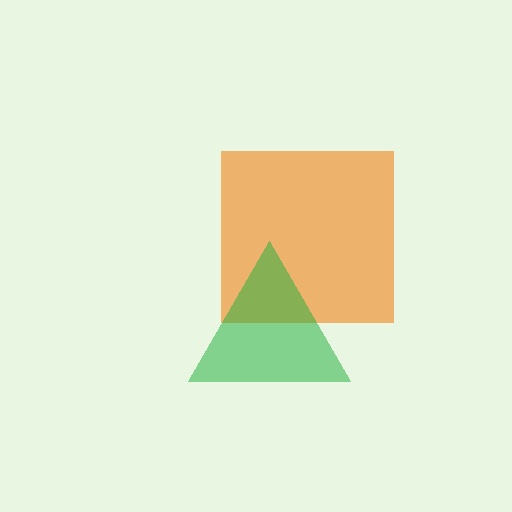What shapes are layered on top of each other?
The layered shapes are: an orange square, a green triangle.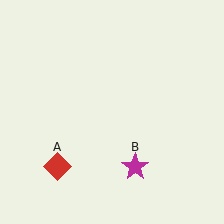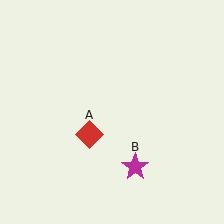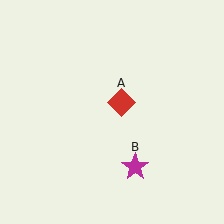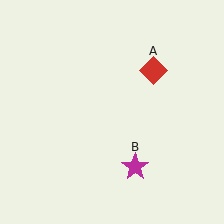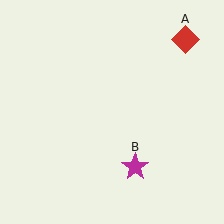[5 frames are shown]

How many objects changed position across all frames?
1 object changed position: red diamond (object A).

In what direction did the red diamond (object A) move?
The red diamond (object A) moved up and to the right.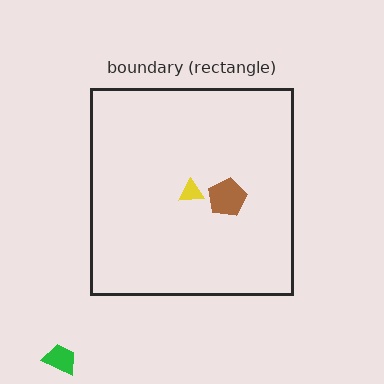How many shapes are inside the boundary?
2 inside, 1 outside.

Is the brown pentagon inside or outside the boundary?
Inside.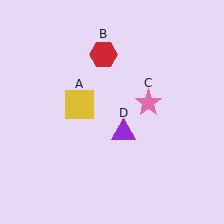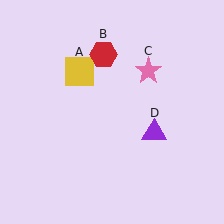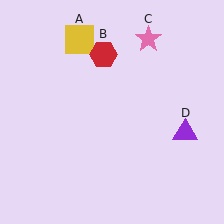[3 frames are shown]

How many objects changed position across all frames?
3 objects changed position: yellow square (object A), pink star (object C), purple triangle (object D).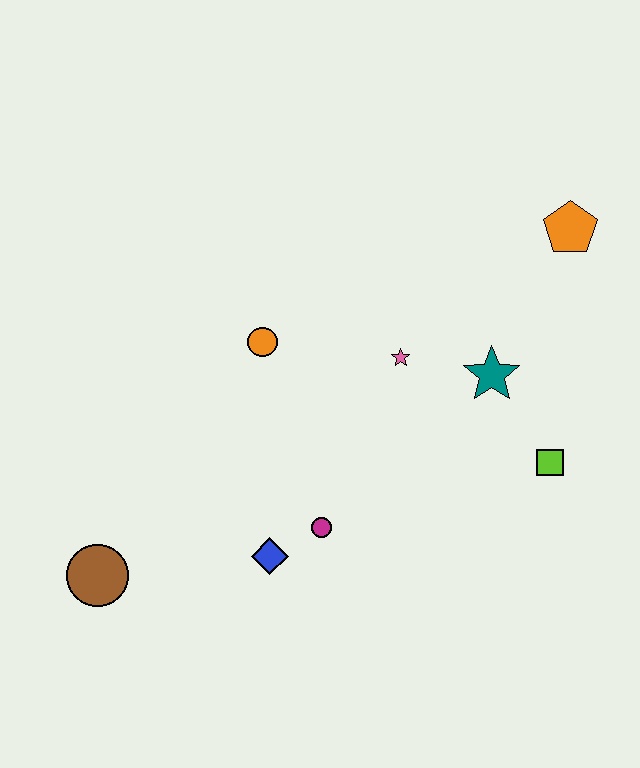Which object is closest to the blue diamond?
The magenta circle is closest to the blue diamond.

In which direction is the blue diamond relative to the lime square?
The blue diamond is to the left of the lime square.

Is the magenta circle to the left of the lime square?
Yes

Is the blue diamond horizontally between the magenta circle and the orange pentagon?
No